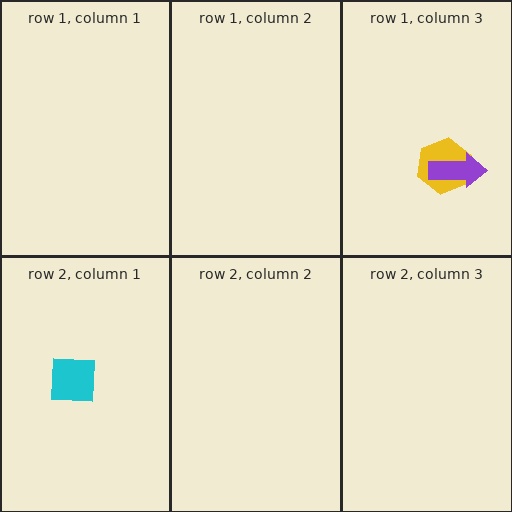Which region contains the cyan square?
The row 2, column 1 region.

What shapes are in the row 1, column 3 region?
The yellow hexagon, the purple arrow.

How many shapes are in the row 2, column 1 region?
1.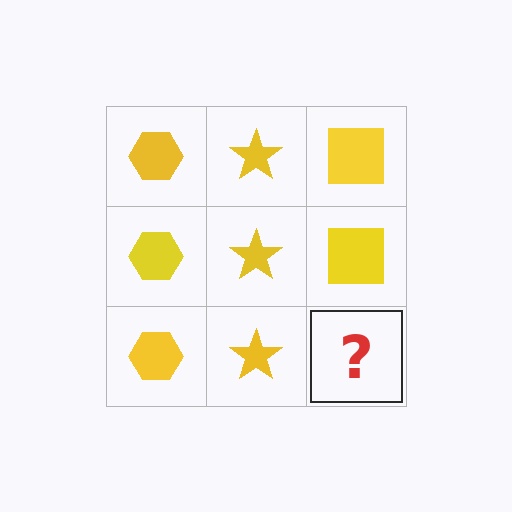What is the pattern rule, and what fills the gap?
The rule is that each column has a consistent shape. The gap should be filled with a yellow square.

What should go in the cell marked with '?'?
The missing cell should contain a yellow square.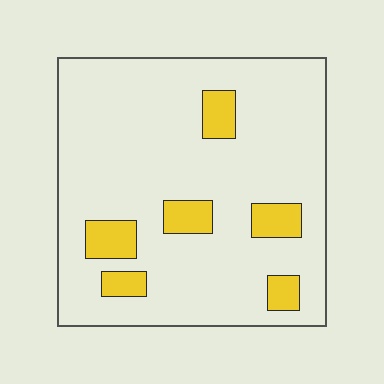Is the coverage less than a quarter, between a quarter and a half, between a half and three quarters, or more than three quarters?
Less than a quarter.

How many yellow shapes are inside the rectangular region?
6.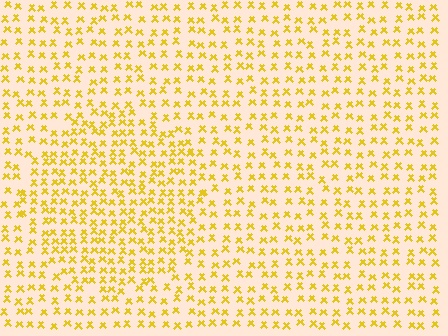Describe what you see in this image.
The image contains small yellow elements arranged at two different densities. A circle-shaped region is visible where the elements are more densely packed than the surrounding area.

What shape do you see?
I see a circle.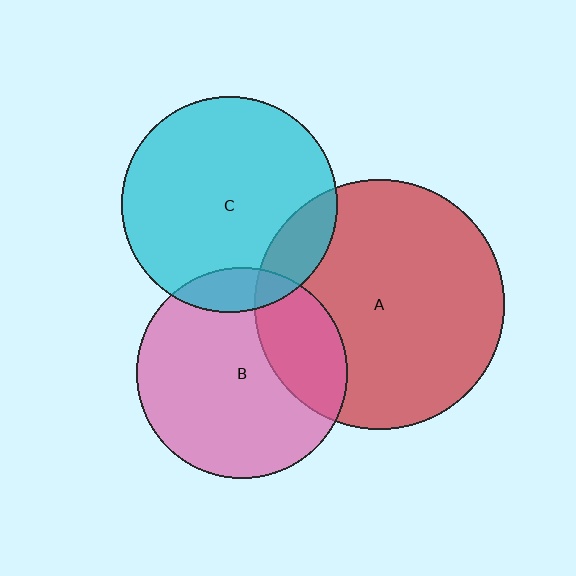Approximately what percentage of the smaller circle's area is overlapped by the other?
Approximately 10%.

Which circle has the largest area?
Circle A (red).